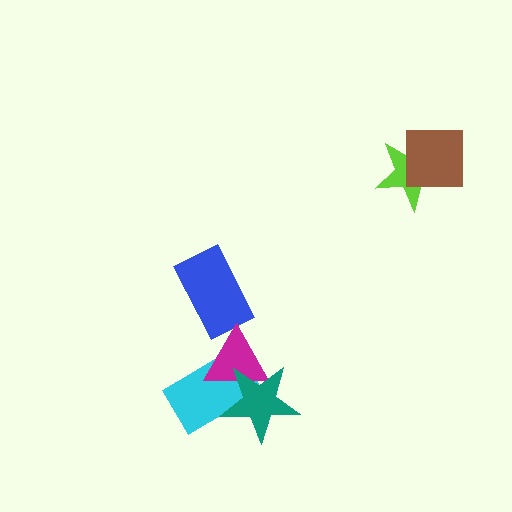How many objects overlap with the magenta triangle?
2 objects overlap with the magenta triangle.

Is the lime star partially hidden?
Yes, it is partially covered by another shape.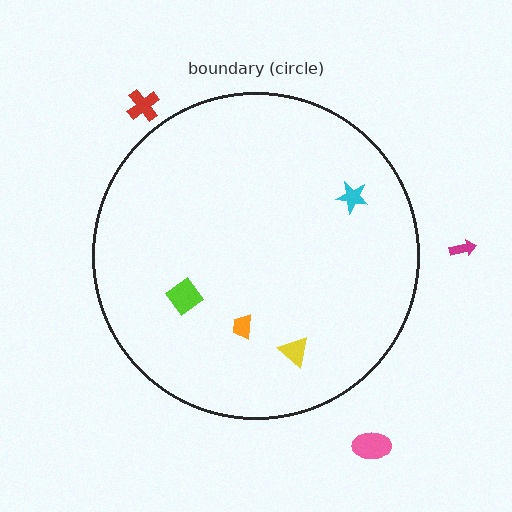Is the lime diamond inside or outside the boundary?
Inside.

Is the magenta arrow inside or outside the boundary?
Outside.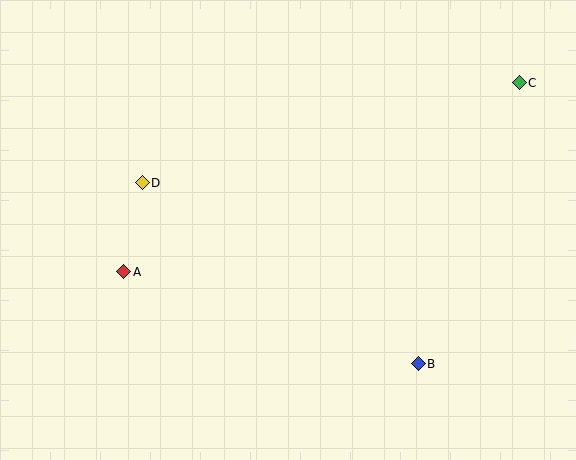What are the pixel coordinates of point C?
Point C is at (519, 83).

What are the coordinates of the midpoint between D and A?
The midpoint between D and A is at (133, 227).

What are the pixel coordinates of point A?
Point A is at (124, 272).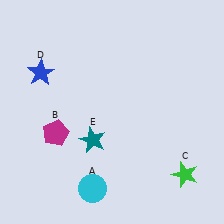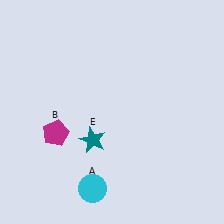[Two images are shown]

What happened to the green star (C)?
The green star (C) was removed in Image 2. It was in the bottom-right area of Image 1.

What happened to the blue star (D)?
The blue star (D) was removed in Image 2. It was in the top-left area of Image 1.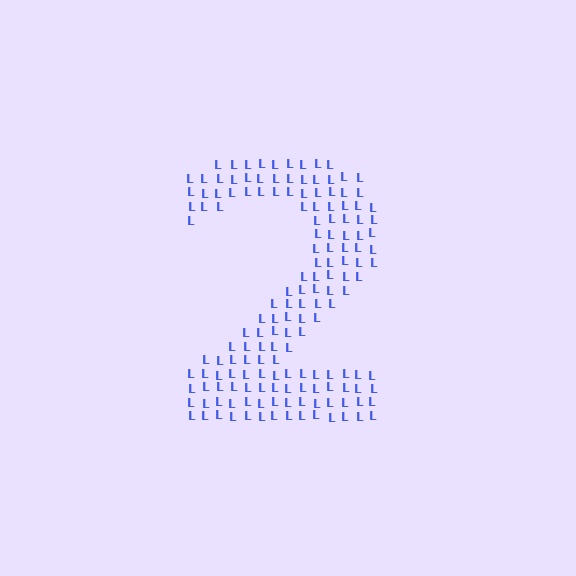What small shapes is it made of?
It is made of small letter L's.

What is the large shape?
The large shape is the digit 2.